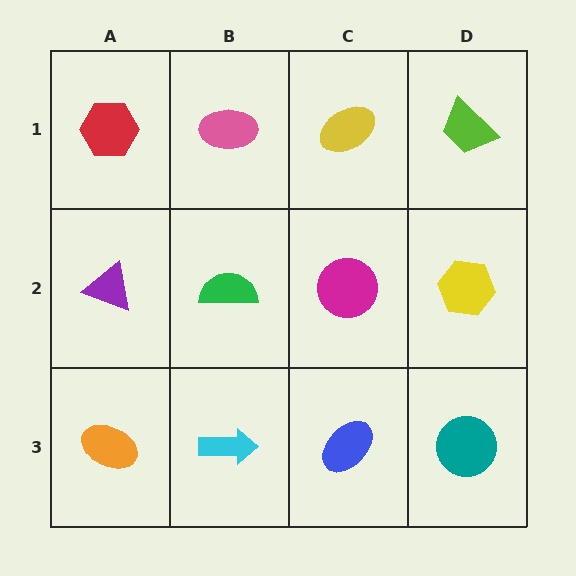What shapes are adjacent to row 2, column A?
A red hexagon (row 1, column A), an orange ellipse (row 3, column A), a green semicircle (row 2, column B).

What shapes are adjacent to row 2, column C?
A yellow ellipse (row 1, column C), a blue ellipse (row 3, column C), a green semicircle (row 2, column B), a yellow hexagon (row 2, column D).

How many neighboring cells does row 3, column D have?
2.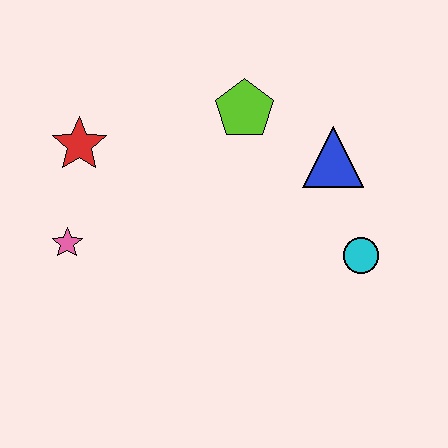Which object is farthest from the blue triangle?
The pink star is farthest from the blue triangle.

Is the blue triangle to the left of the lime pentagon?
No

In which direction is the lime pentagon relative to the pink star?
The lime pentagon is to the right of the pink star.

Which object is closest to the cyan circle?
The blue triangle is closest to the cyan circle.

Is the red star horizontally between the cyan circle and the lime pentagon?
No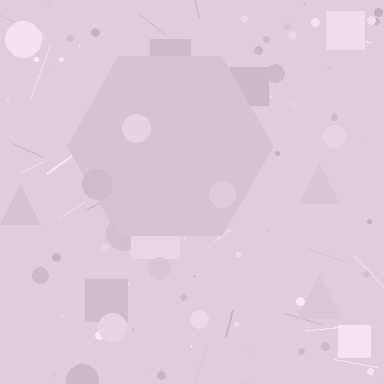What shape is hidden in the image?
A hexagon is hidden in the image.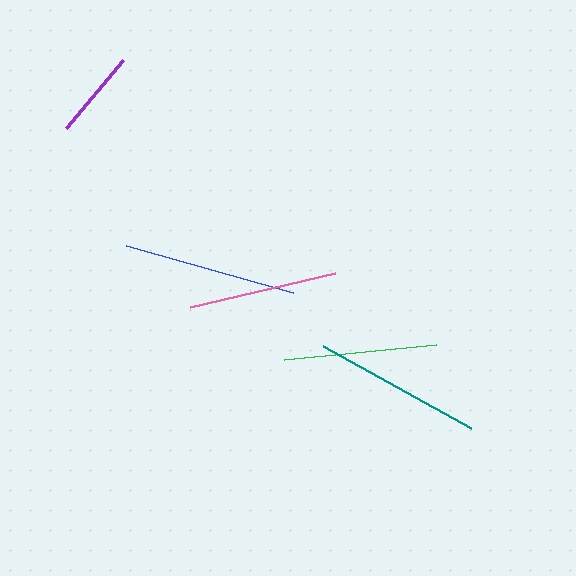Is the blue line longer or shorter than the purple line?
The blue line is longer than the purple line.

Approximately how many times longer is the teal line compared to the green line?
The teal line is approximately 1.1 times the length of the green line.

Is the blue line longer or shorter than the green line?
The blue line is longer than the green line.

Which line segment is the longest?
The blue line is the longest at approximately 173 pixels.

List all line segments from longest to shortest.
From longest to shortest: blue, teal, green, pink, purple.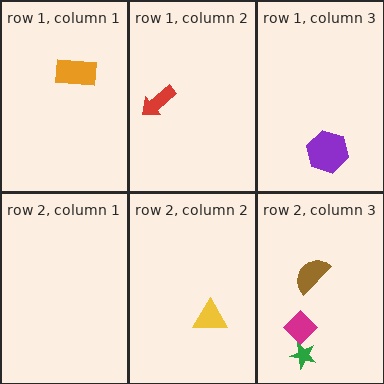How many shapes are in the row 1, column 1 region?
1.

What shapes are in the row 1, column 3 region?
The purple hexagon.